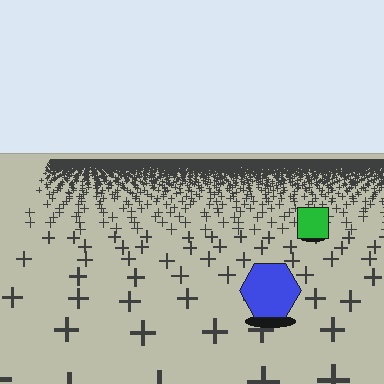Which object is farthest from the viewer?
The green square is farthest from the viewer. It appears smaller and the ground texture around it is denser.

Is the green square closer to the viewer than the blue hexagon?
No. The blue hexagon is closer — you can tell from the texture gradient: the ground texture is coarser near it.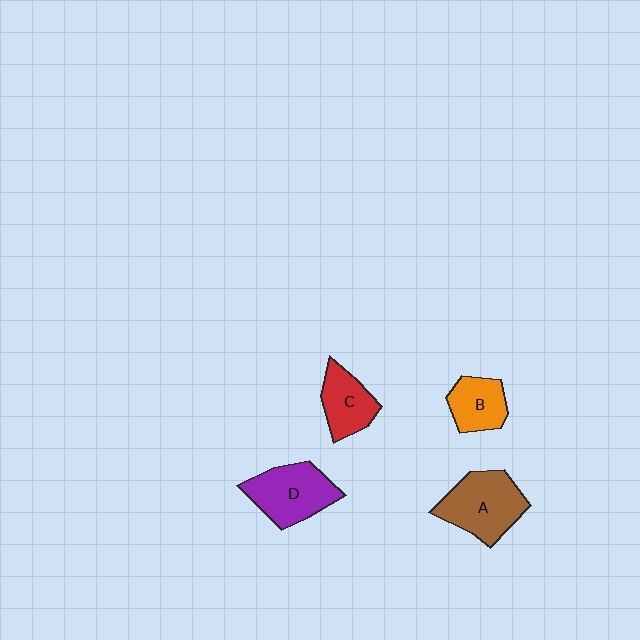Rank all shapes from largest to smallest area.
From largest to smallest: A (brown), D (purple), C (red), B (orange).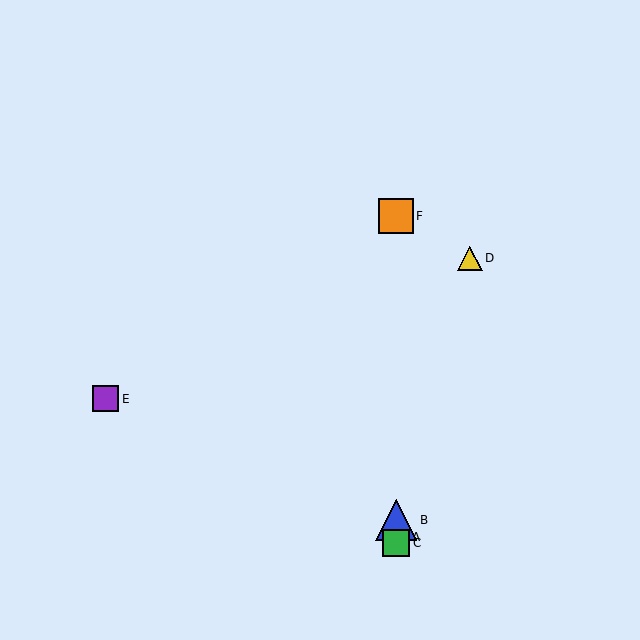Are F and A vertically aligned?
Yes, both are at x≈396.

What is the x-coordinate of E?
Object E is at x≈105.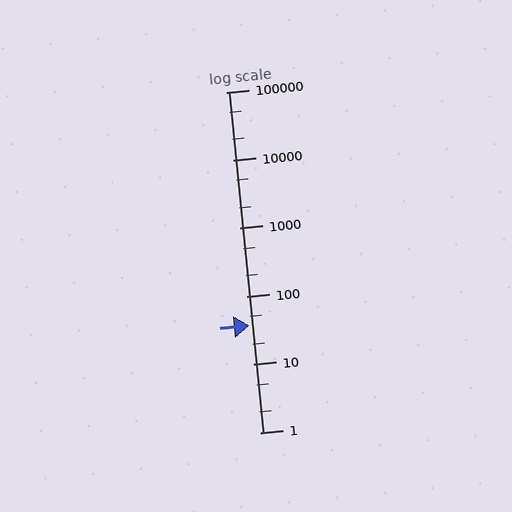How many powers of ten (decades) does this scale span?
The scale spans 5 decades, from 1 to 100000.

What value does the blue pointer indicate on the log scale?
The pointer indicates approximately 37.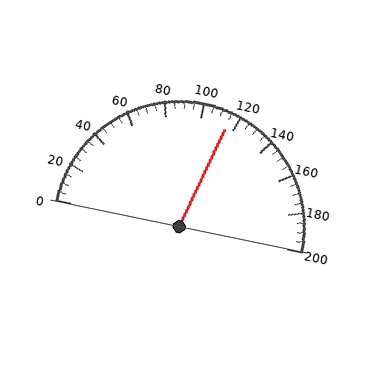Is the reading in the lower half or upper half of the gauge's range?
The reading is in the upper half of the range (0 to 200).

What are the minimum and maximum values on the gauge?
The gauge ranges from 0 to 200.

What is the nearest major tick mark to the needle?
The nearest major tick mark is 120.